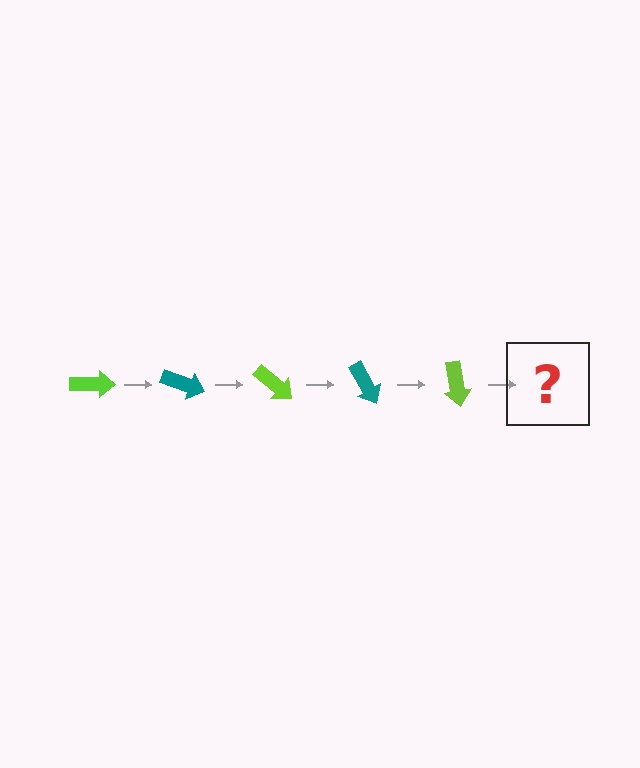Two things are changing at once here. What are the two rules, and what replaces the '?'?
The two rules are that it rotates 20 degrees each step and the color cycles through lime and teal. The '?' should be a teal arrow, rotated 100 degrees from the start.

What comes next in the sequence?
The next element should be a teal arrow, rotated 100 degrees from the start.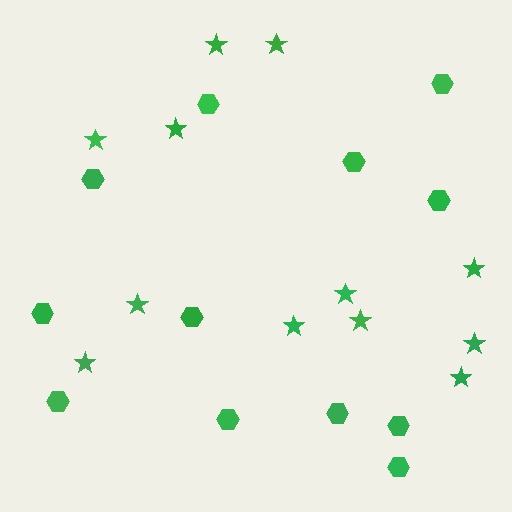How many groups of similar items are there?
There are 2 groups: one group of hexagons (12) and one group of stars (12).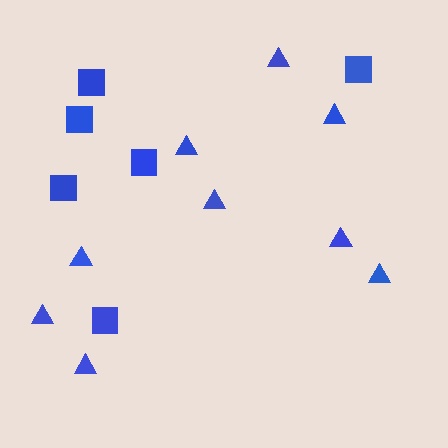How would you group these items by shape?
There are 2 groups: one group of triangles (9) and one group of squares (6).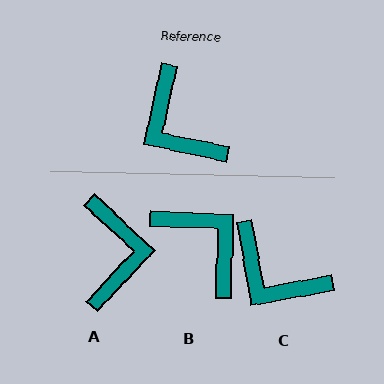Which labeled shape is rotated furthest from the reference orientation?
B, about 170 degrees away.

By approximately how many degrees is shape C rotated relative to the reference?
Approximately 22 degrees counter-clockwise.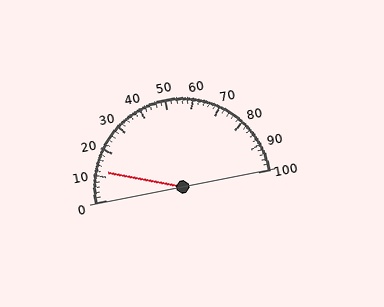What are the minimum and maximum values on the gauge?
The gauge ranges from 0 to 100.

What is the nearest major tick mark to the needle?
The nearest major tick mark is 10.